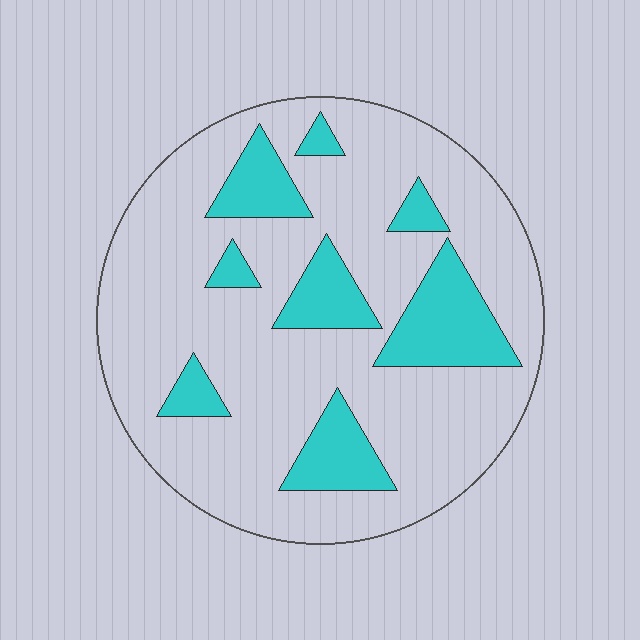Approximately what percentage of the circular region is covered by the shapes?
Approximately 20%.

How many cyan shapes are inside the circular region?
8.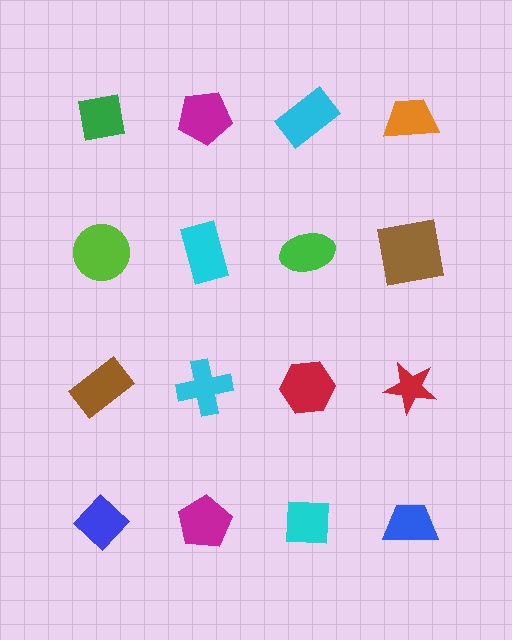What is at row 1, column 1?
A green square.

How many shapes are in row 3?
4 shapes.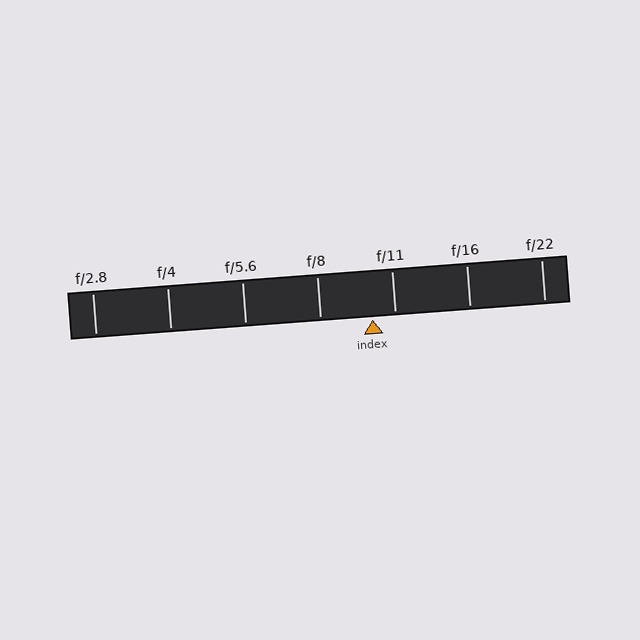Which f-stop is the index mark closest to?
The index mark is closest to f/11.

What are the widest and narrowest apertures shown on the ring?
The widest aperture shown is f/2.8 and the narrowest is f/22.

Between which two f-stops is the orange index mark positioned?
The index mark is between f/8 and f/11.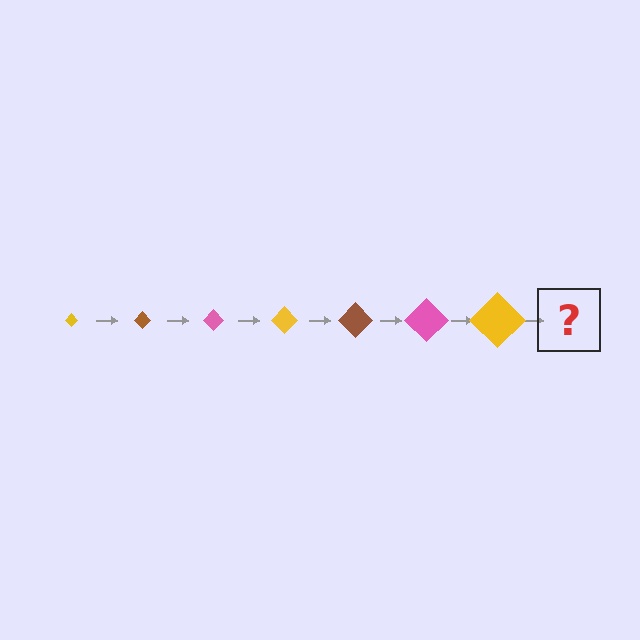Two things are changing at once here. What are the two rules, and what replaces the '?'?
The two rules are that the diamond grows larger each step and the color cycles through yellow, brown, and pink. The '?' should be a brown diamond, larger than the previous one.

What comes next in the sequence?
The next element should be a brown diamond, larger than the previous one.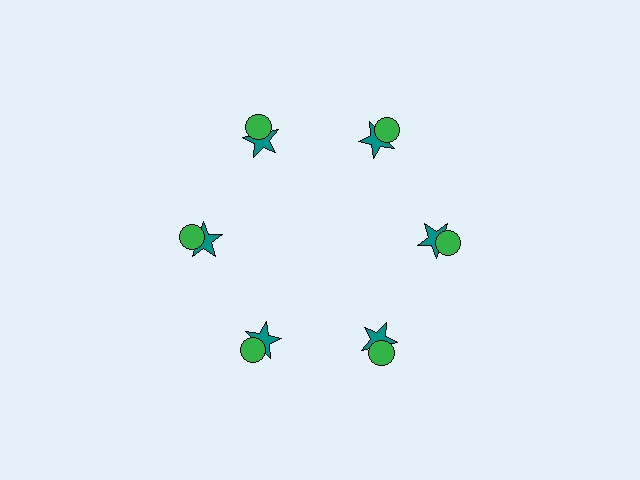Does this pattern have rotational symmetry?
Yes, this pattern has 6-fold rotational symmetry. It looks the same after rotating 60 degrees around the center.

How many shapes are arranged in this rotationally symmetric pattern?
There are 12 shapes, arranged in 6 groups of 2.